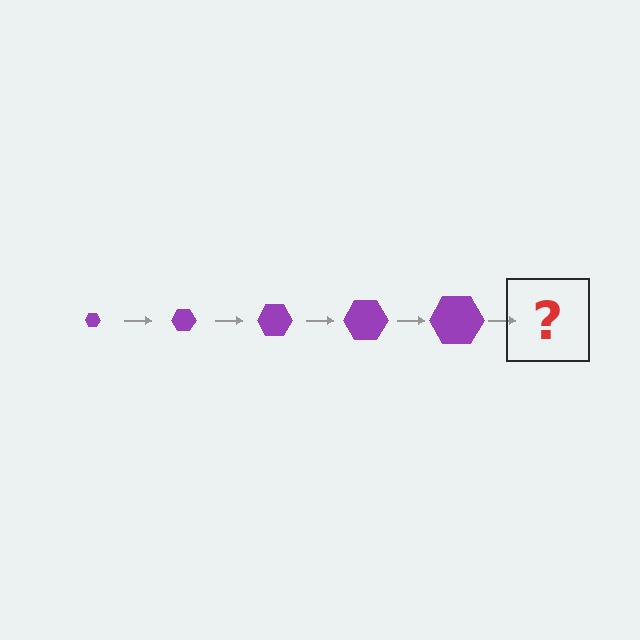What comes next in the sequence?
The next element should be a purple hexagon, larger than the previous one.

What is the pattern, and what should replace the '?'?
The pattern is that the hexagon gets progressively larger each step. The '?' should be a purple hexagon, larger than the previous one.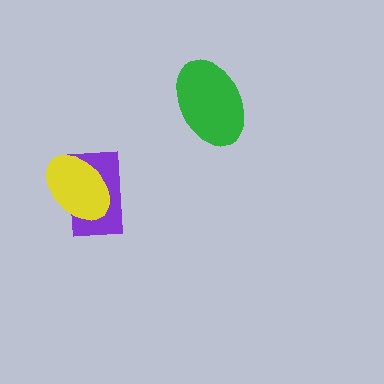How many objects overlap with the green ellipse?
0 objects overlap with the green ellipse.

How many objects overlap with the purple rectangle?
1 object overlaps with the purple rectangle.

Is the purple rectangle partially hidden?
Yes, it is partially covered by another shape.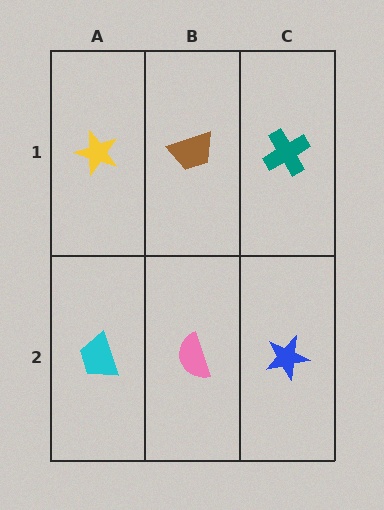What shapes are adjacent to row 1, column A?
A cyan trapezoid (row 2, column A), a brown trapezoid (row 1, column B).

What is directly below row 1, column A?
A cyan trapezoid.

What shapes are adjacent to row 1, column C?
A blue star (row 2, column C), a brown trapezoid (row 1, column B).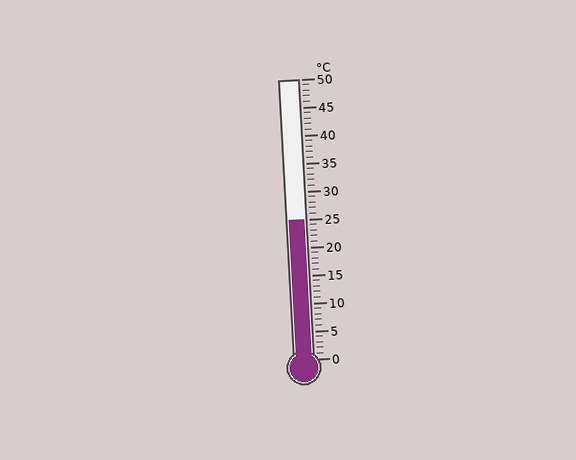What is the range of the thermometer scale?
The thermometer scale ranges from 0°C to 50°C.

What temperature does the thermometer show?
The thermometer shows approximately 25°C.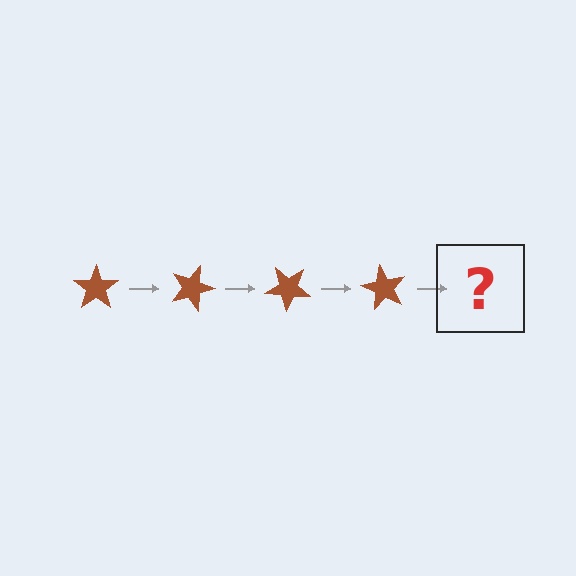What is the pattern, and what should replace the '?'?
The pattern is that the star rotates 20 degrees each step. The '?' should be a brown star rotated 80 degrees.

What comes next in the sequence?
The next element should be a brown star rotated 80 degrees.